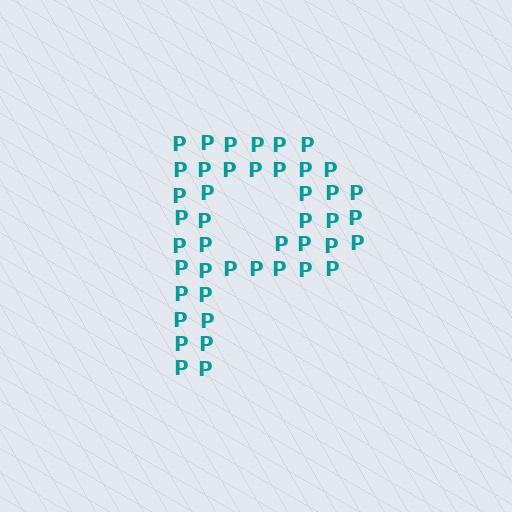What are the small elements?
The small elements are letter P's.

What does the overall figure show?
The overall figure shows the letter P.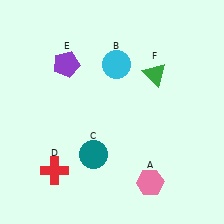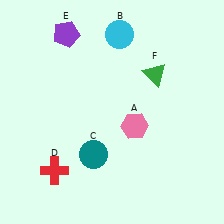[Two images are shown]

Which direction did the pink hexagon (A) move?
The pink hexagon (A) moved up.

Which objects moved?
The objects that moved are: the pink hexagon (A), the cyan circle (B), the purple pentagon (E).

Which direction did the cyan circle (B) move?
The cyan circle (B) moved up.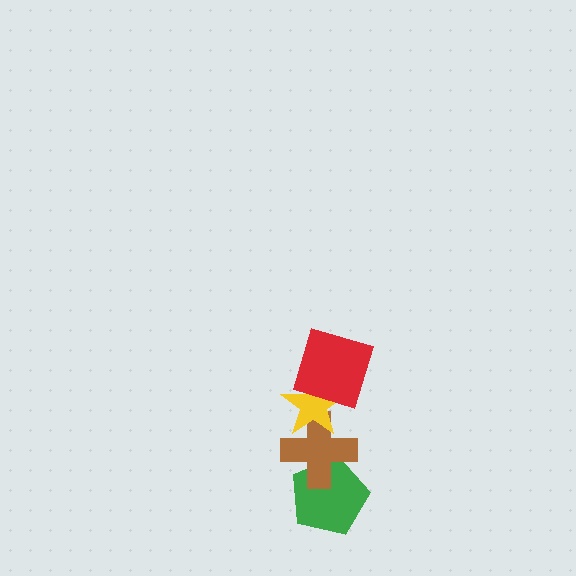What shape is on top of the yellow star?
The red square is on top of the yellow star.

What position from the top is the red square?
The red square is 1st from the top.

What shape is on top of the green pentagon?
The brown cross is on top of the green pentagon.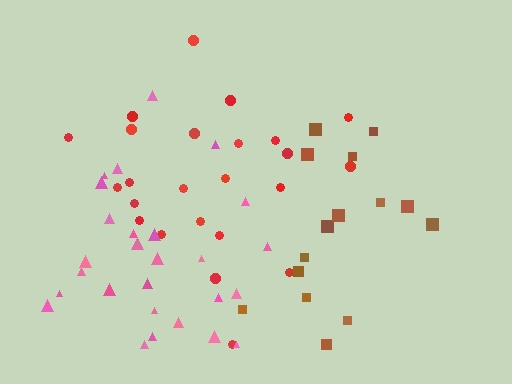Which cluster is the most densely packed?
Pink.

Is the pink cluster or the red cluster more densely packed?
Pink.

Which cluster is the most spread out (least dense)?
Brown.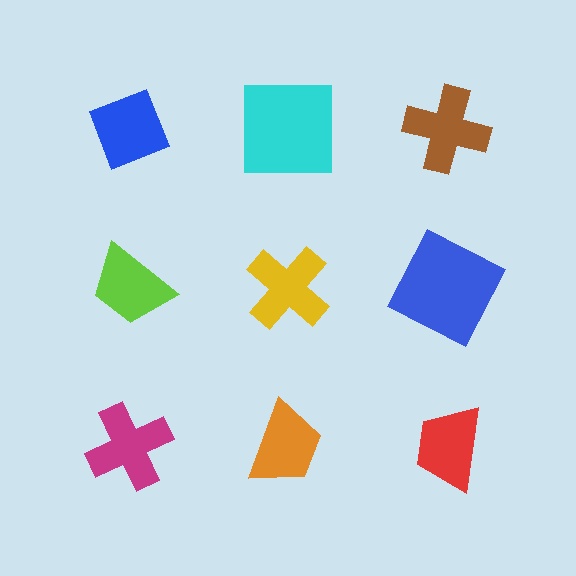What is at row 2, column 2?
A yellow cross.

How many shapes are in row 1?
3 shapes.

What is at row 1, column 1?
A blue diamond.